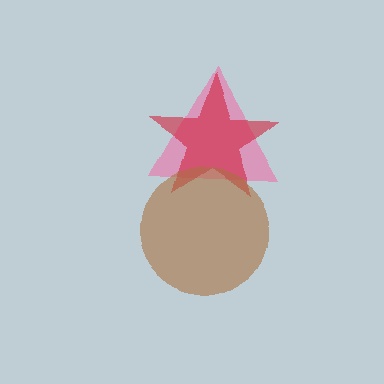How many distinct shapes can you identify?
There are 3 distinct shapes: a pink triangle, a red star, a brown circle.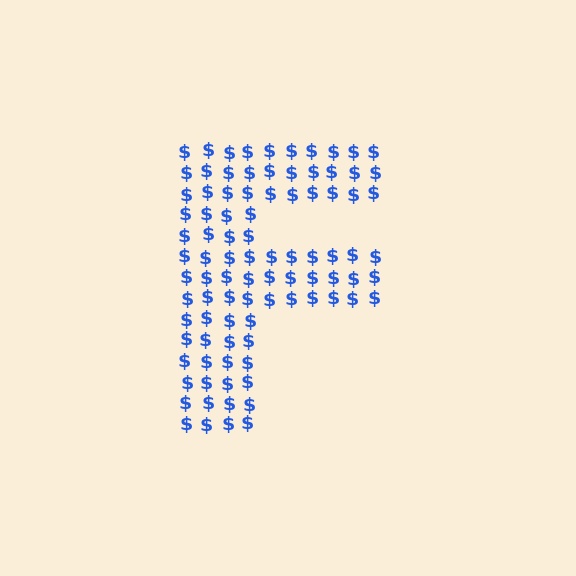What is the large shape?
The large shape is the letter F.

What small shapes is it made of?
It is made of small dollar signs.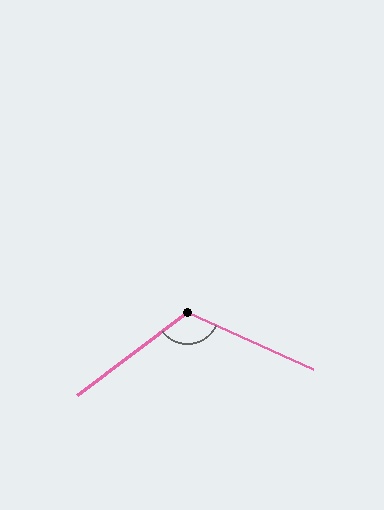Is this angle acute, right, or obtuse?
It is obtuse.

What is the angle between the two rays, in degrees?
Approximately 118 degrees.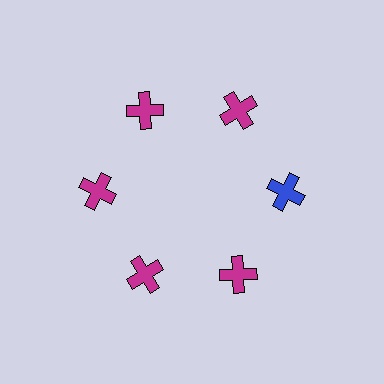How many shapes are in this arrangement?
There are 6 shapes arranged in a ring pattern.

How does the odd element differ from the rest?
It has a different color: blue instead of magenta.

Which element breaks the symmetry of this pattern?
The blue cross at roughly the 3 o'clock position breaks the symmetry. All other shapes are magenta crosses.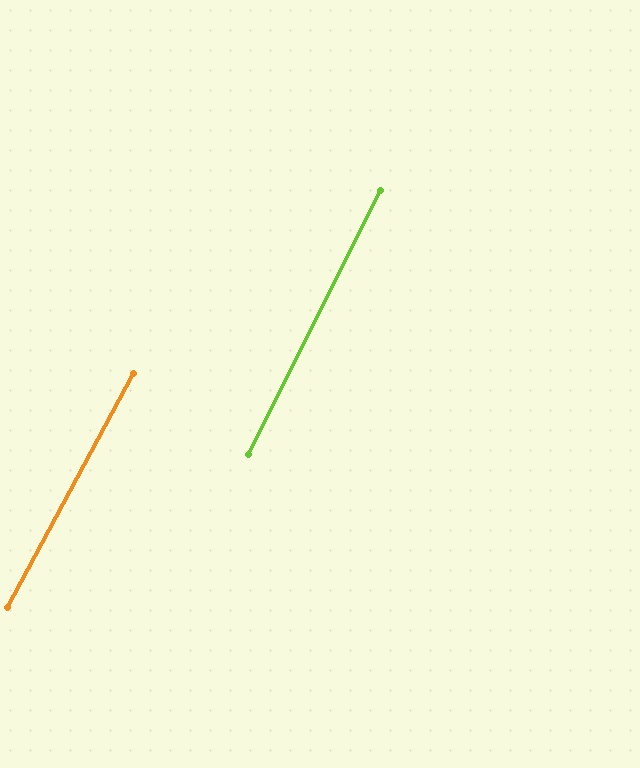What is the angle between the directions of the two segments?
Approximately 2 degrees.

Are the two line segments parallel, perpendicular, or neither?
Parallel — their directions differ by only 1.7°.